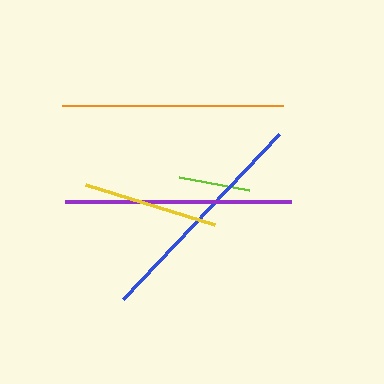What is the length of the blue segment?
The blue segment is approximately 227 pixels long.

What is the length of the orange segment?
The orange segment is approximately 222 pixels long.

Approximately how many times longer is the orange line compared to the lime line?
The orange line is approximately 3.1 times the length of the lime line.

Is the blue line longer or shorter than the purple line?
The blue line is longer than the purple line.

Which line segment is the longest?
The blue line is the longest at approximately 227 pixels.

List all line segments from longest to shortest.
From longest to shortest: blue, purple, orange, yellow, lime.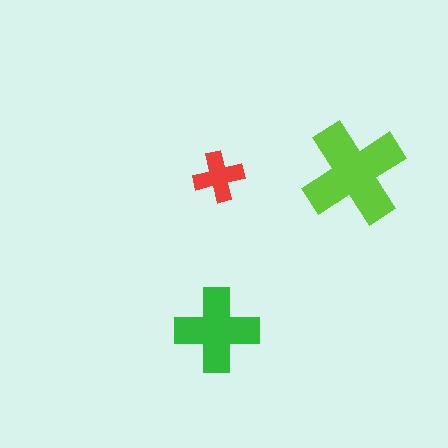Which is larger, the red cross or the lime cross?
The lime one.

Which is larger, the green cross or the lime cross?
The lime one.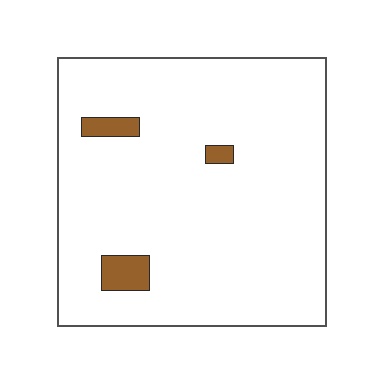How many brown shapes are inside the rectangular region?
3.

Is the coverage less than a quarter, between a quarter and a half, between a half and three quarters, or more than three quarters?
Less than a quarter.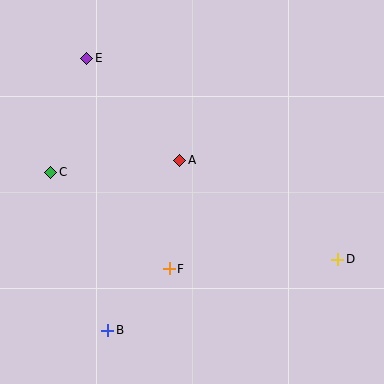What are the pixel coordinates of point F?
Point F is at (169, 269).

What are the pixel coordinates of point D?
Point D is at (338, 259).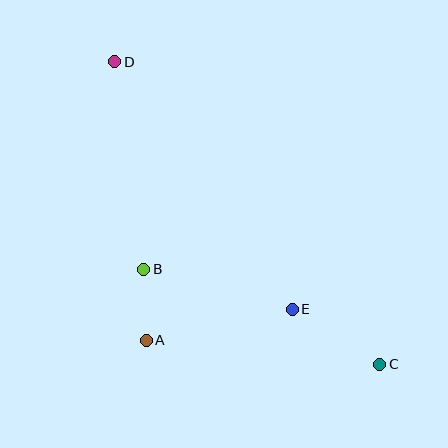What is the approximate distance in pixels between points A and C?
The distance between A and C is approximately 235 pixels.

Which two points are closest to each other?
Points A and B are closest to each other.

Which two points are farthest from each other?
Points C and D are farthest from each other.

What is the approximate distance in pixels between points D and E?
The distance between D and E is approximately 305 pixels.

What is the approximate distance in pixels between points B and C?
The distance between B and C is approximately 254 pixels.